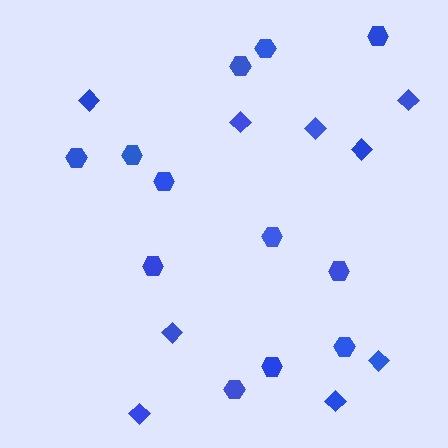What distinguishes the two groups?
There are 2 groups: one group of hexagons (12) and one group of diamonds (9).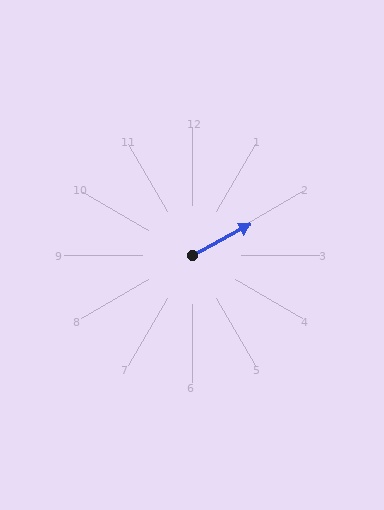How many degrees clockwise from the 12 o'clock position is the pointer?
Approximately 62 degrees.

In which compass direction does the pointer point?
Northeast.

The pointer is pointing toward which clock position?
Roughly 2 o'clock.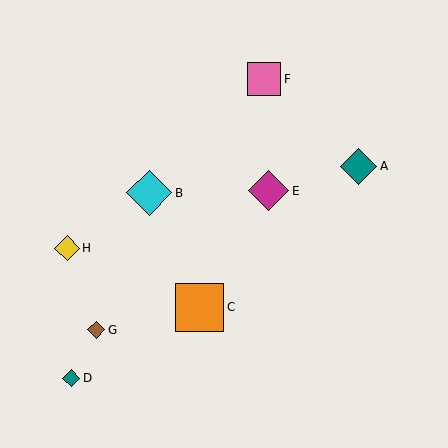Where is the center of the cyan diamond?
The center of the cyan diamond is at (149, 193).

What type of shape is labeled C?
Shape C is an orange square.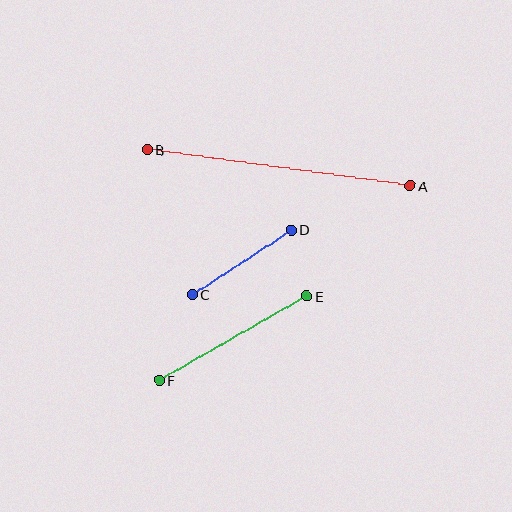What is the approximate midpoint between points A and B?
The midpoint is at approximately (279, 168) pixels.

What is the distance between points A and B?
The distance is approximately 266 pixels.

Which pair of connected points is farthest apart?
Points A and B are farthest apart.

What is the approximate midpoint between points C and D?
The midpoint is at approximately (242, 262) pixels.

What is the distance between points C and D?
The distance is approximately 118 pixels.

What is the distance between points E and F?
The distance is approximately 170 pixels.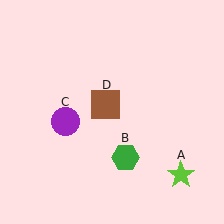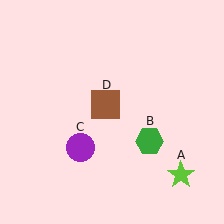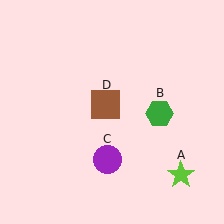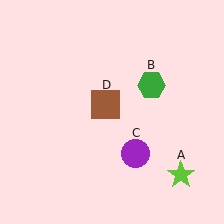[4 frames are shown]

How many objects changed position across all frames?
2 objects changed position: green hexagon (object B), purple circle (object C).